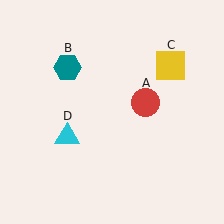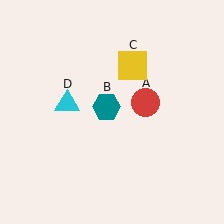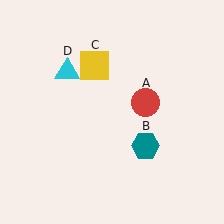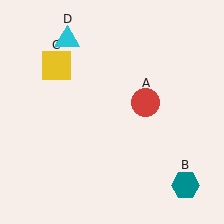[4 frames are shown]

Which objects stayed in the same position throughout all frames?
Red circle (object A) remained stationary.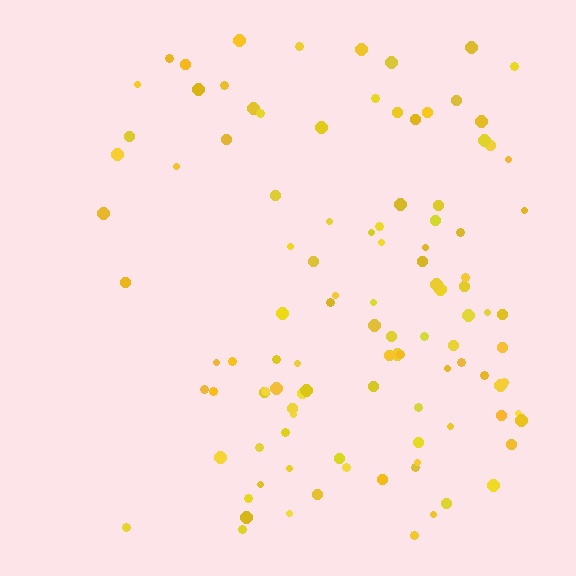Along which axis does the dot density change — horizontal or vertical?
Horizontal.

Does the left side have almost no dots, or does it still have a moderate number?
Still a moderate number, just noticeably fewer than the right.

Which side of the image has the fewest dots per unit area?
The left.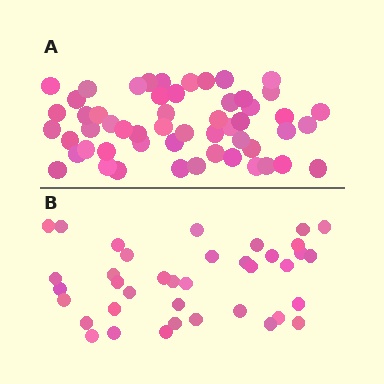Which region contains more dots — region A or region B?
Region A (the top region) has more dots.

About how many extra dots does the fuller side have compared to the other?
Region A has approximately 15 more dots than region B.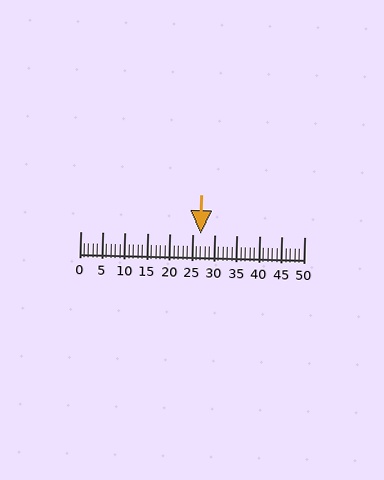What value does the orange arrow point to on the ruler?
The orange arrow points to approximately 27.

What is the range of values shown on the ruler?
The ruler shows values from 0 to 50.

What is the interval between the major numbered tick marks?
The major tick marks are spaced 5 units apart.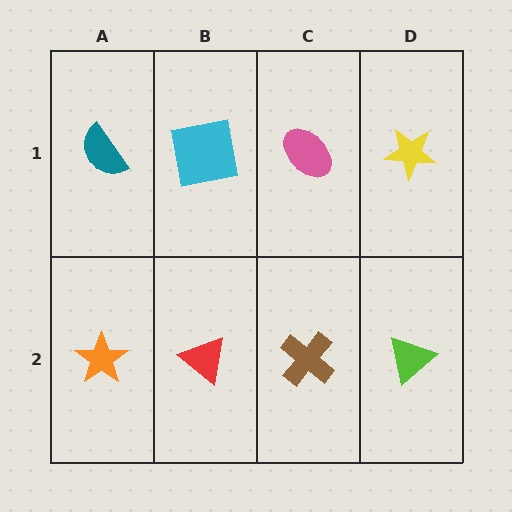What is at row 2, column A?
An orange star.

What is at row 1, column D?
A yellow star.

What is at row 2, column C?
A brown cross.